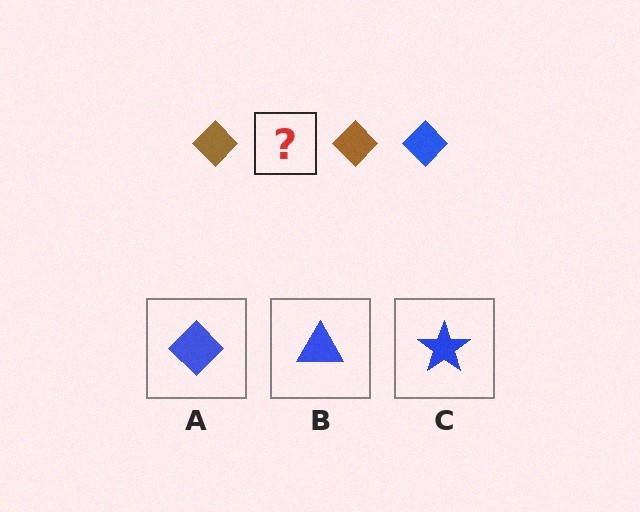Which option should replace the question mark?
Option A.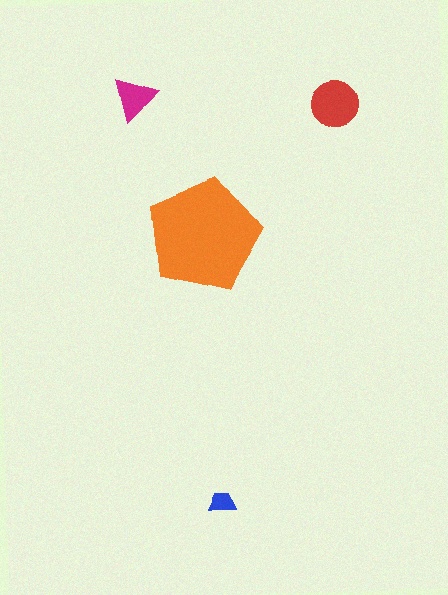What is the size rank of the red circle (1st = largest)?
2nd.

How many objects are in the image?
There are 4 objects in the image.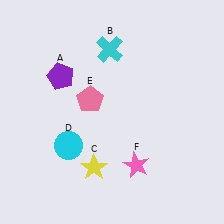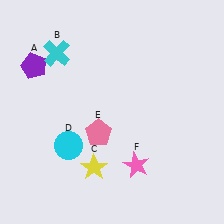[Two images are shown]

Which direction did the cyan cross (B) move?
The cyan cross (B) moved left.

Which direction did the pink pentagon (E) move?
The pink pentagon (E) moved down.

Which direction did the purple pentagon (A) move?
The purple pentagon (A) moved left.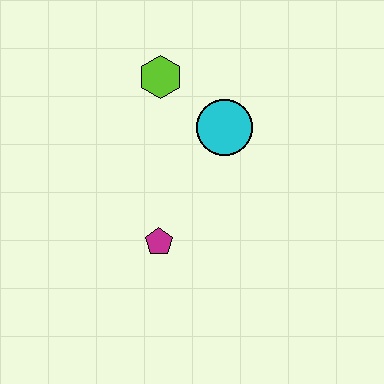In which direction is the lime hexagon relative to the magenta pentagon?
The lime hexagon is above the magenta pentagon.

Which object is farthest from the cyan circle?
The magenta pentagon is farthest from the cyan circle.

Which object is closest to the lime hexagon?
The cyan circle is closest to the lime hexagon.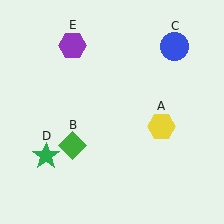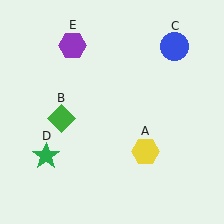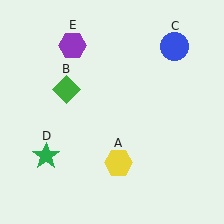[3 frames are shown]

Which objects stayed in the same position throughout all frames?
Blue circle (object C) and green star (object D) and purple hexagon (object E) remained stationary.